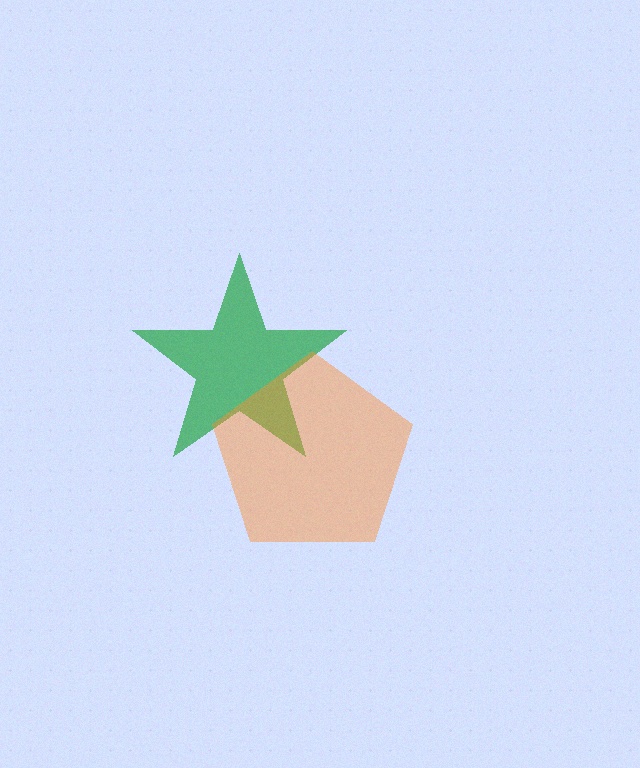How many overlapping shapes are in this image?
There are 2 overlapping shapes in the image.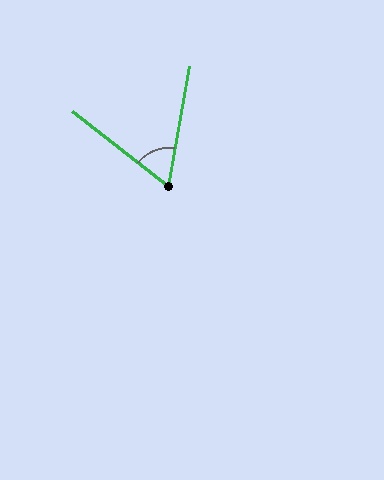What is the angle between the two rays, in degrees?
Approximately 62 degrees.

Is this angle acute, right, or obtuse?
It is acute.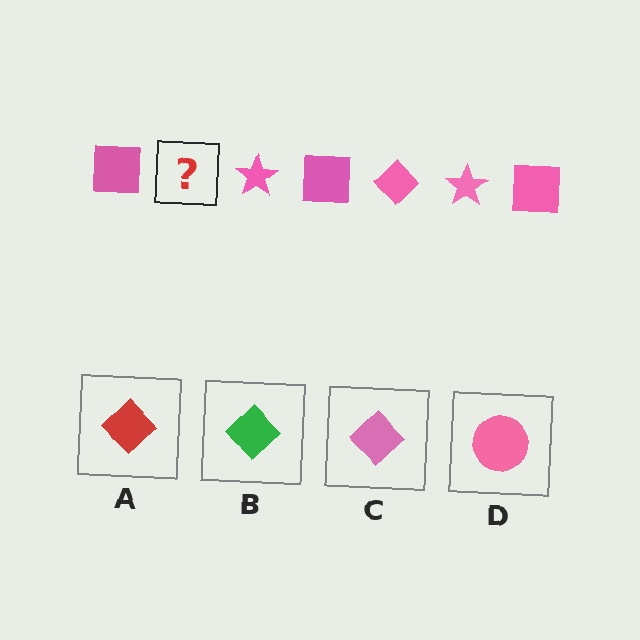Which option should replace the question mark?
Option C.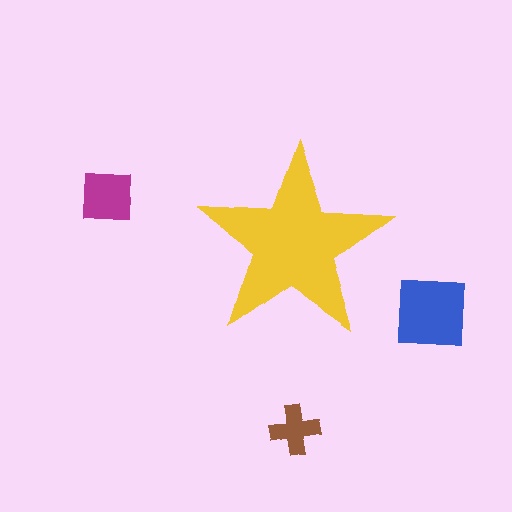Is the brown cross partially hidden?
No, the brown cross is fully visible.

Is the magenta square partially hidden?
No, the magenta square is fully visible.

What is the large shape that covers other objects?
A yellow star.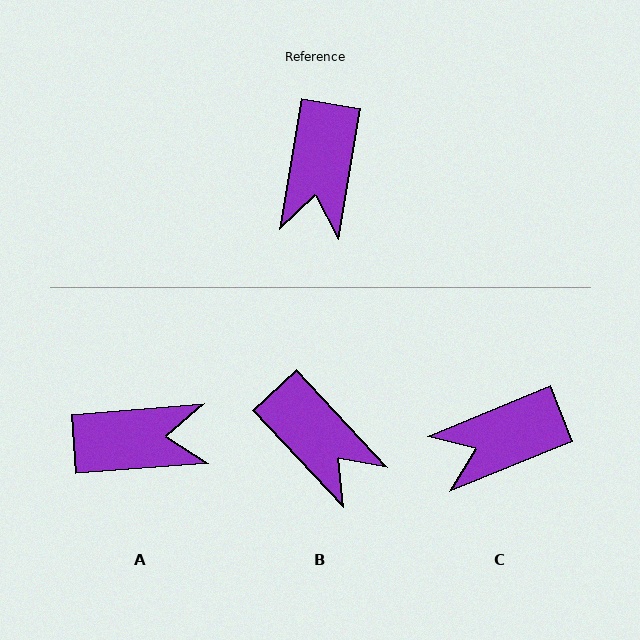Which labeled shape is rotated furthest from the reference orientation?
A, about 104 degrees away.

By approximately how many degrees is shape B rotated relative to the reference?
Approximately 53 degrees counter-clockwise.